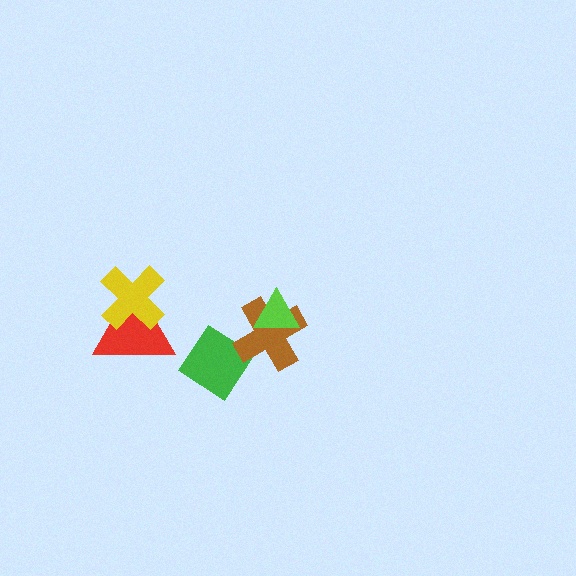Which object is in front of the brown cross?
The lime triangle is in front of the brown cross.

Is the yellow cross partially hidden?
No, no other shape covers it.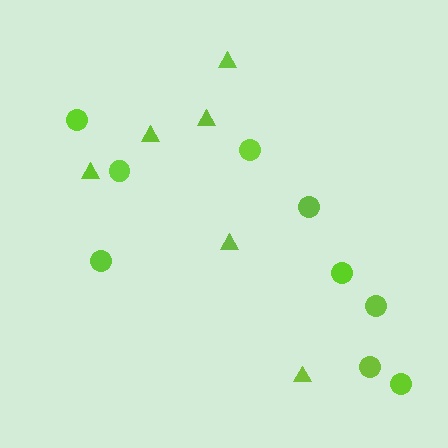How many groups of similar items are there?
There are 2 groups: one group of triangles (6) and one group of circles (9).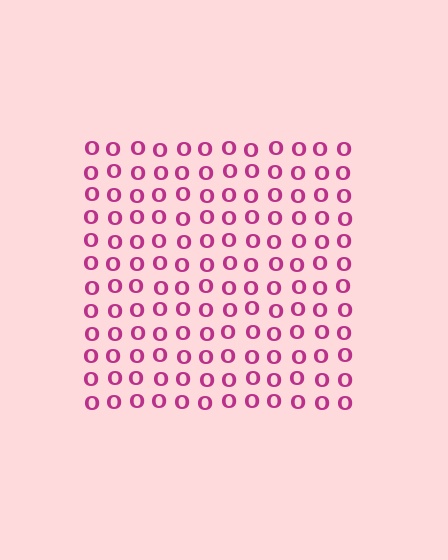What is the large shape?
The large shape is a square.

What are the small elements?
The small elements are letter O's.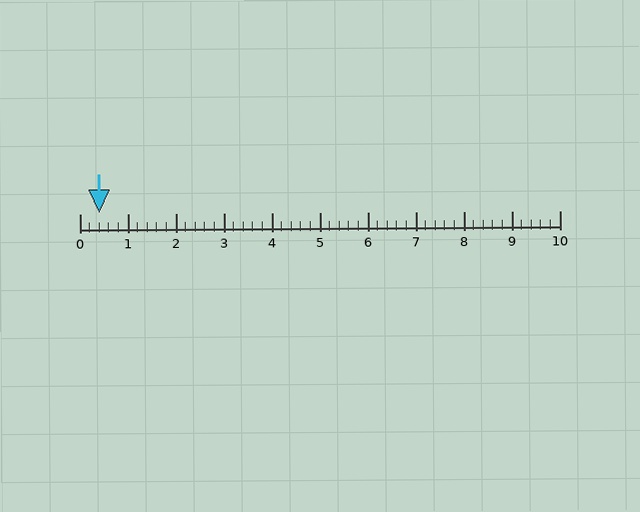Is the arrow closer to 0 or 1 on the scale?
The arrow is closer to 0.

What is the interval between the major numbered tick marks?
The major tick marks are spaced 1 units apart.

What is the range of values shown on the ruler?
The ruler shows values from 0 to 10.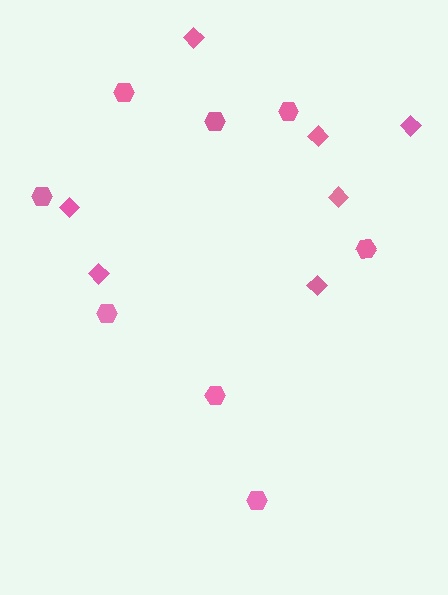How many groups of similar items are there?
There are 2 groups: one group of diamonds (7) and one group of hexagons (8).